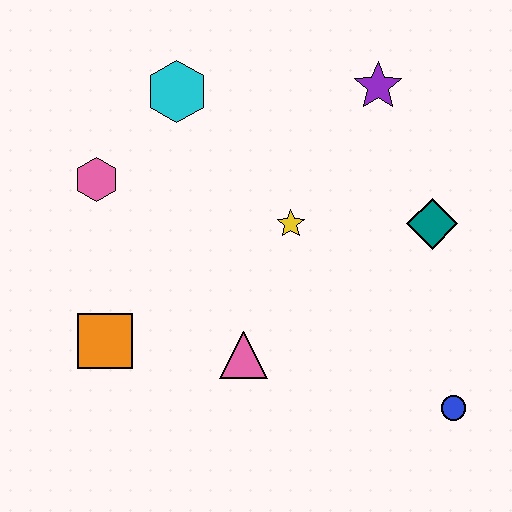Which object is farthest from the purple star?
The orange square is farthest from the purple star.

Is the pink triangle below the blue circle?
No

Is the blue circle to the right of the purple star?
Yes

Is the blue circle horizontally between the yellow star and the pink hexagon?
No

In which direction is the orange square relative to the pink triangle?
The orange square is to the left of the pink triangle.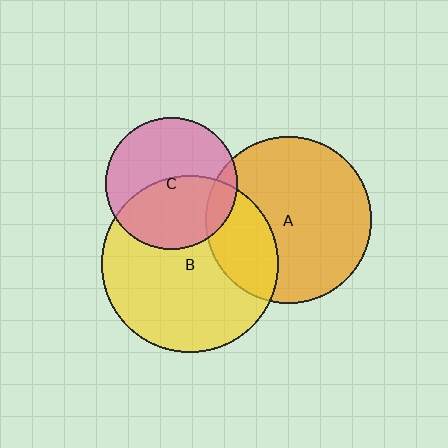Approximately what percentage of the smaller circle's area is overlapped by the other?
Approximately 45%.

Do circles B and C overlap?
Yes.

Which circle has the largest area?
Circle B (yellow).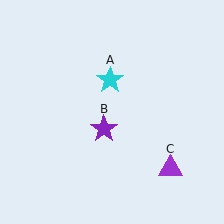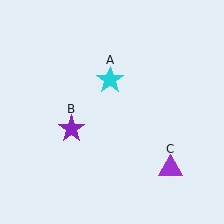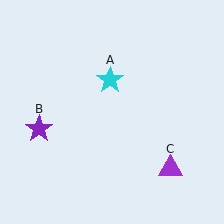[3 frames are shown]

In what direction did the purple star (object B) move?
The purple star (object B) moved left.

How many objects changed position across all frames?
1 object changed position: purple star (object B).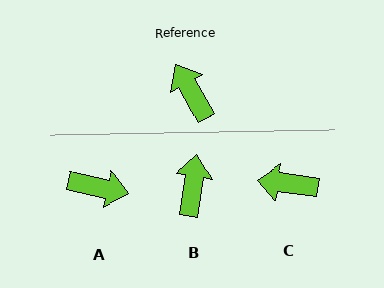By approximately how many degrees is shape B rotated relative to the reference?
Approximately 38 degrees clockwise.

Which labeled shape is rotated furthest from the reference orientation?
A, about 133 degrees away.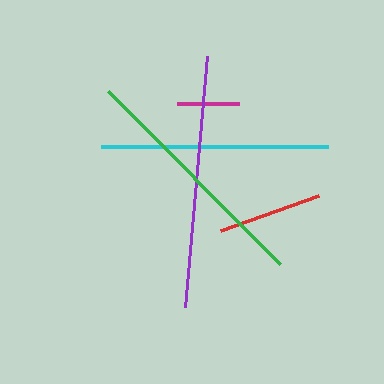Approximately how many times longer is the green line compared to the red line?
The green line is approximately 2.4 times the length of the red line.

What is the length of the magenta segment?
The magenta segment is approximately 61 pixels long.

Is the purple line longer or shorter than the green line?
The purple line is longer than the green line.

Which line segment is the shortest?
The magenta line is the shortest at approximately 61 pixels.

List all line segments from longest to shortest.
From longest to shortest: purple, green, cyan, red, magenta.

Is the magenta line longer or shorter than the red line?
The red line is longer than the magenta line.